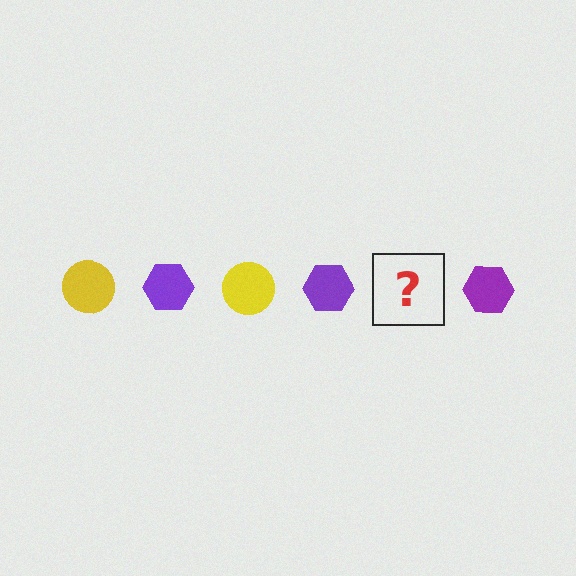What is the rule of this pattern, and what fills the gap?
The rule is that the pattern alternates between yellow circle and purple hexagon. The gap should be filled with a yellow circle.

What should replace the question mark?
The question mark should be replaced with a yellow circle.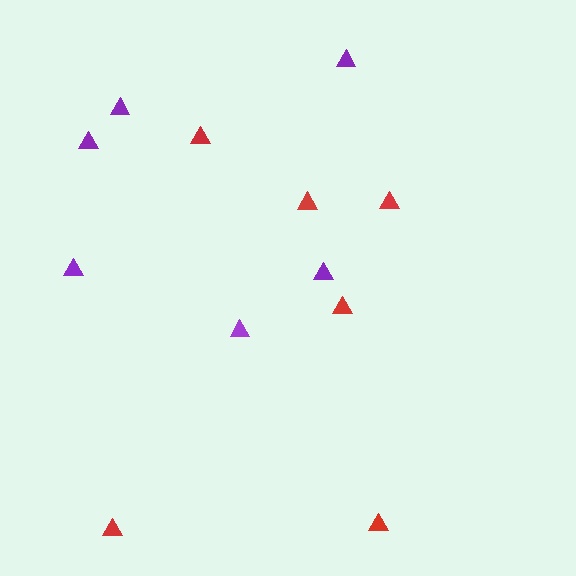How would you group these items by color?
There are 2 groups: one group of red triangles (6) and one group of purple triangles (6).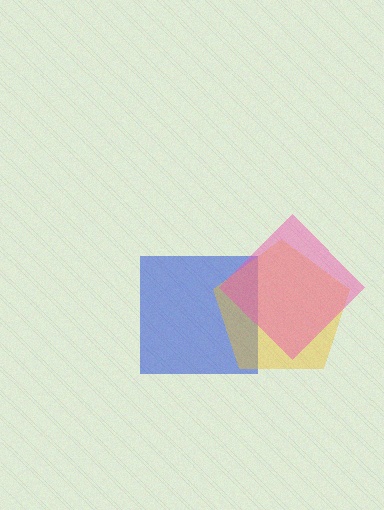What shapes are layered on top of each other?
The layered shapes are: a blue square, a yellow pentagon, a pink diamond.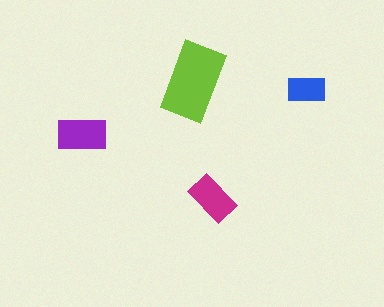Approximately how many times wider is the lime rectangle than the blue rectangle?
About 2 times wider.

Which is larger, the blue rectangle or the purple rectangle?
The purple one.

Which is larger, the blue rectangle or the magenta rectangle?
The magenta one.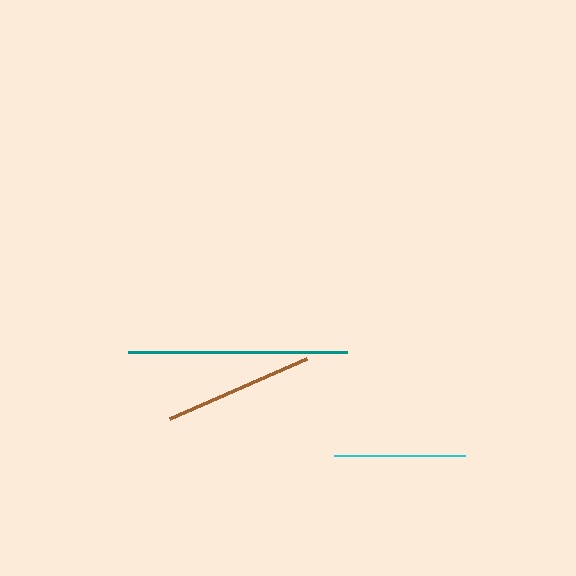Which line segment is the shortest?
The cyan line is the shortest at approximately 131 pixels.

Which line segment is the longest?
The teal line is the longest at approximately 219 pixels.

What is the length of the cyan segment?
The cyan segment is approximately 131 pixels long.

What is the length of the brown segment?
The brown segment is approximately 149 pixels long.